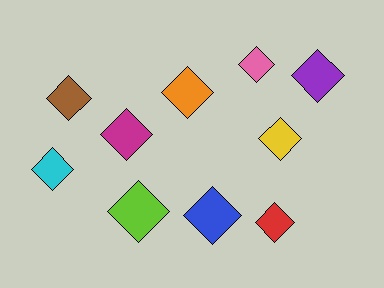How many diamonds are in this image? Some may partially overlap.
There are 10 diamonds.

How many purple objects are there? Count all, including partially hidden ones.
There is 1 purple object.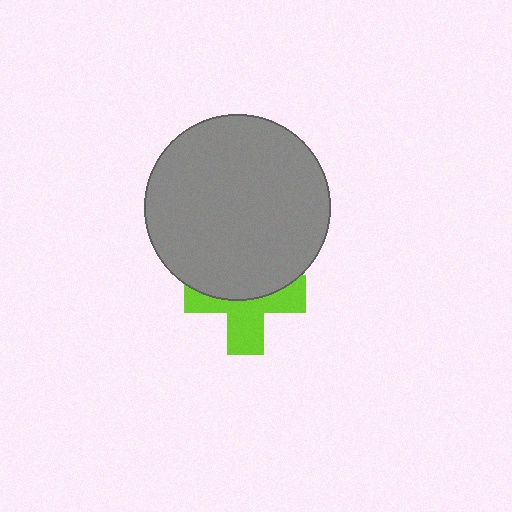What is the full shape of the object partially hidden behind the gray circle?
The partially hidden object is a lime cross.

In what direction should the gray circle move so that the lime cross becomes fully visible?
The gray circle should move up. That is the shortest direction to clear the overlap and leave the lime cross fully visible.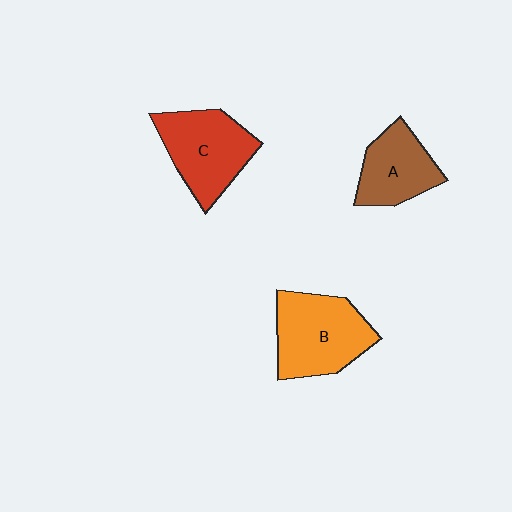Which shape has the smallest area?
Shape A (brown).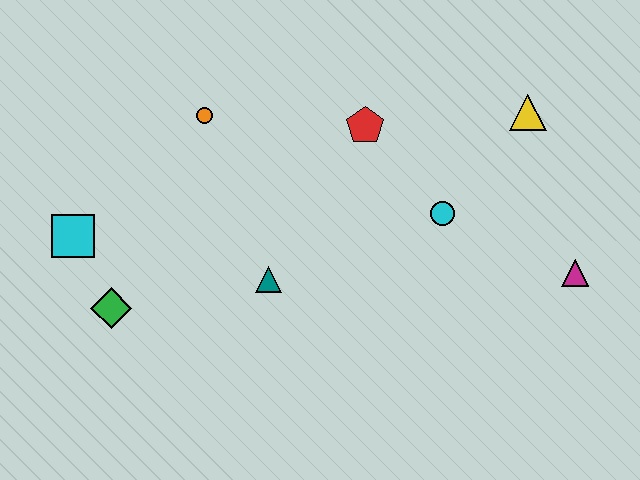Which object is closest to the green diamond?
The cyan square is closest to the green diamond.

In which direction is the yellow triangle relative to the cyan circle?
The yellow triangle is above the cyan circle.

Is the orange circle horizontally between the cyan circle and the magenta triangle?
No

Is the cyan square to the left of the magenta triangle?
Yes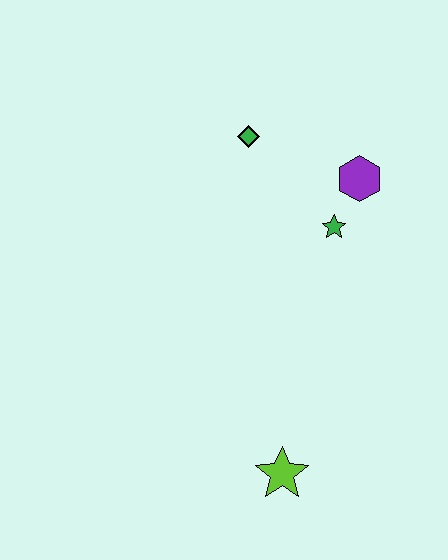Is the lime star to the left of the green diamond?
No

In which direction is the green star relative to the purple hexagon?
The green star is below the purple hexagon.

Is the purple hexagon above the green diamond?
No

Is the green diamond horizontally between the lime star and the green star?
No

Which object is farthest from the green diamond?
The lime star is farthest from the green diamond.